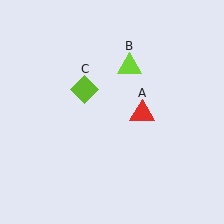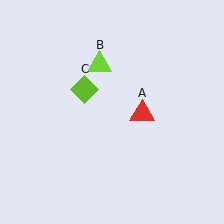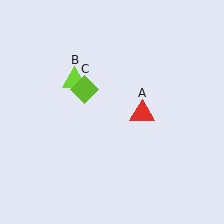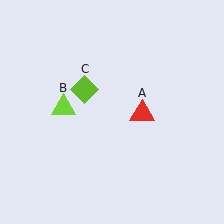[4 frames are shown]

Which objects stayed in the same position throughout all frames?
Red triangle (object A) and lime diamond (object C) remained stationary.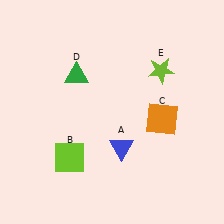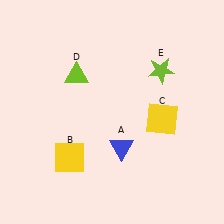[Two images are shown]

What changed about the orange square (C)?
In Image 1, C is orange. In Image 2, it changed to yellow.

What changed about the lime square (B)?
In Image 1, B is lime. In Image 2, it changed to yellow.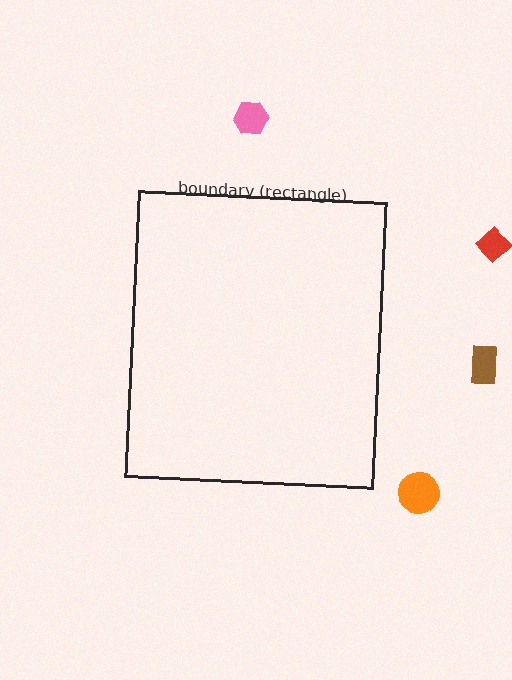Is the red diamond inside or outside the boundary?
Outside.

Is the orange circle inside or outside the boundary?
Outside.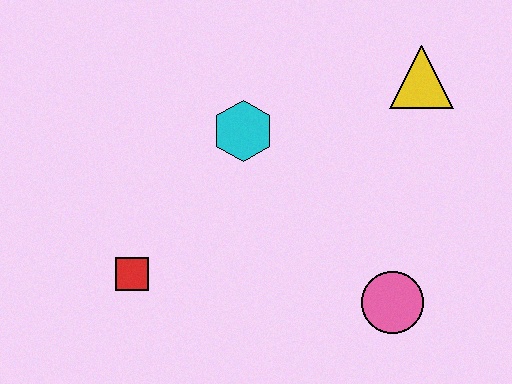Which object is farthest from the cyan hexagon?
The pink circle is farthest from the cyan hexagon.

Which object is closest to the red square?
The cyan hexagon is closest to the red square.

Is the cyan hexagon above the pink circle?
Yes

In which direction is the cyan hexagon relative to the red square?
The cyan hexagon is above the red square.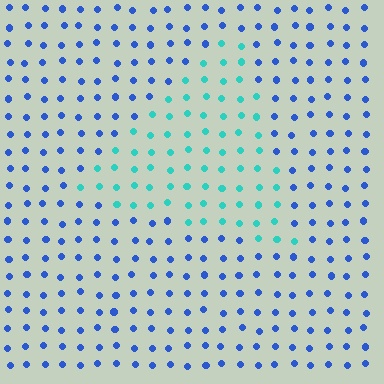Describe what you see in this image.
The image is filled with small blue elements in a uniform arrangement. A triangle-shaped region is visible where the elements are tinted to a slightly different hue, forming a subtle color boundary.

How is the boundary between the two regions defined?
The boundary is defined purely by a slight shift in hue (about 50 degrees). Spacing, size, and orientation are identical on both sides.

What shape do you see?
I see a triangle.